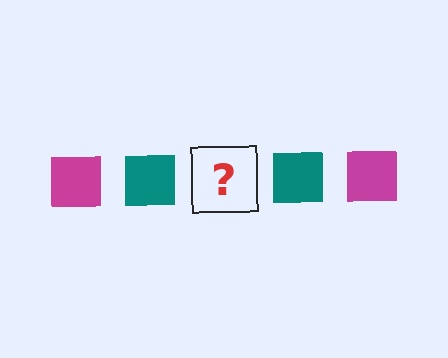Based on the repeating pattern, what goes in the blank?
The blank should be a magenta square.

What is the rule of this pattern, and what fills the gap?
The rule is that the pattern cycles through magenta, teal squares. The gap should be filled with a magenta square.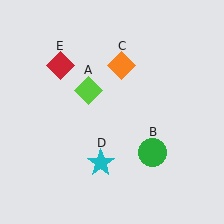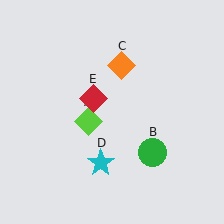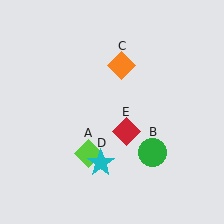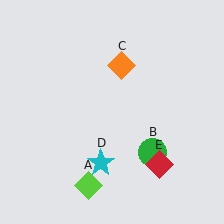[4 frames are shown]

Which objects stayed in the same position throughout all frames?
Green circle (object B) and orange diamond (object C) and cyan star (object D) remained stationary.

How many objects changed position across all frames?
2 objects changed position: lime diamond (object A), red diamond (object E).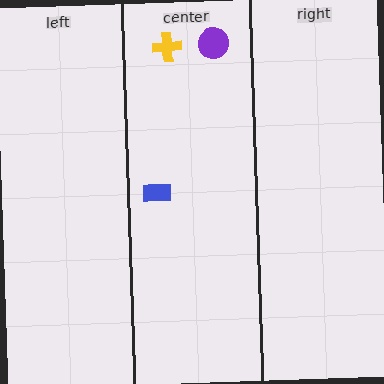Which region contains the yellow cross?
The center region.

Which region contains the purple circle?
The center region.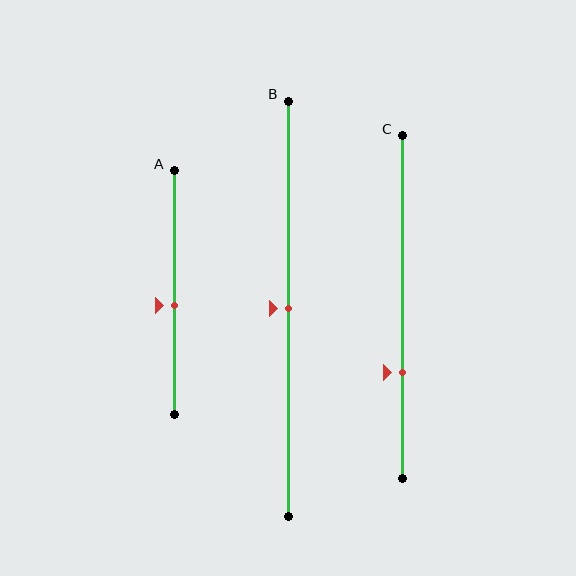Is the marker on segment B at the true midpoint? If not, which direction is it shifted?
Yes, the marker on segment B is at the true midpoint.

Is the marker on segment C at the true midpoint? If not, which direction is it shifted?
No, the marker on segment C is shifted downward by about 19% of the segment length.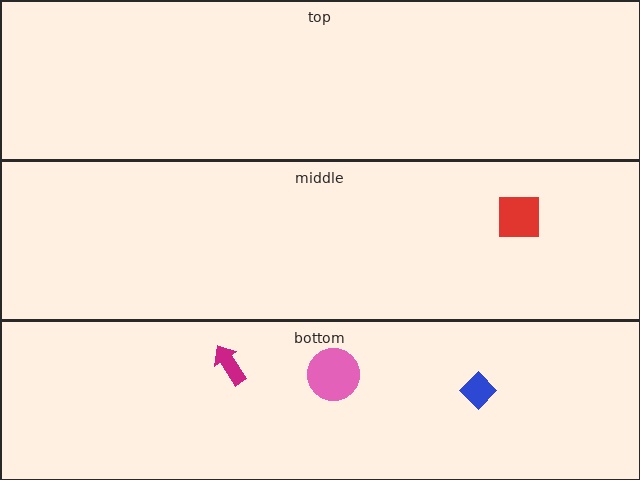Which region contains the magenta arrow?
The bottom region.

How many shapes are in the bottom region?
3.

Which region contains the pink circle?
The bottom region.